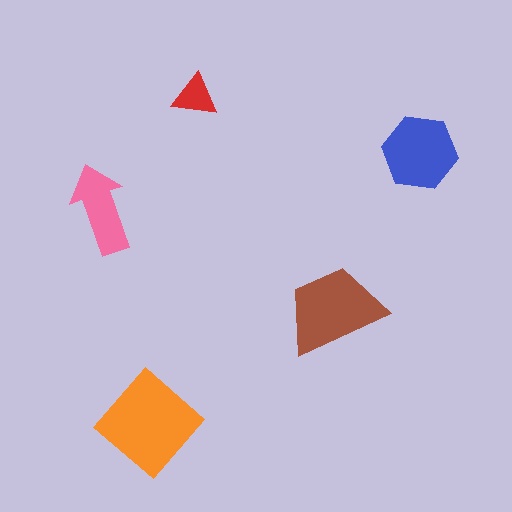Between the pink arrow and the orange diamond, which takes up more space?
The orange diamond.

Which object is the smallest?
The red triangle.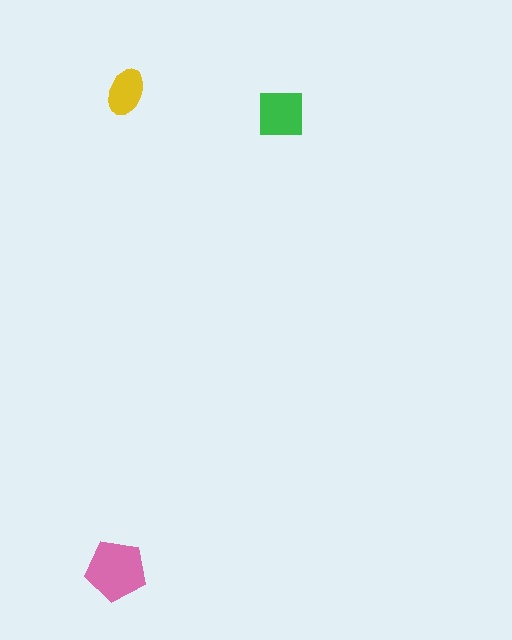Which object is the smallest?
The yellow ellipse.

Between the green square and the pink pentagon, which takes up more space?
The pink pentagon.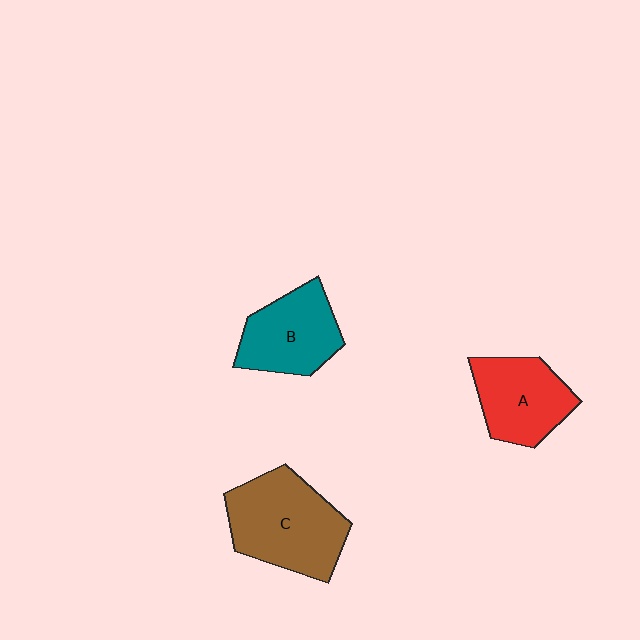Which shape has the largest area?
Shape C (brown).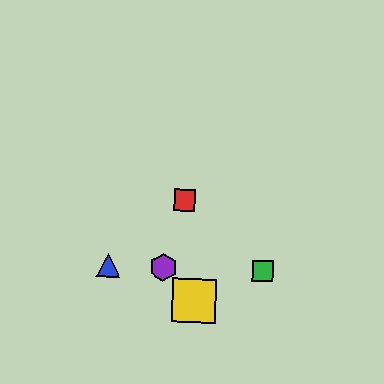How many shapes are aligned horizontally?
3 shapes (the blue triangle, the green square, the purple hexagon) are aligned horizontally.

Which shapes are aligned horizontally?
The blue triangle, the green square, the purple hexagon are aligned horizontally.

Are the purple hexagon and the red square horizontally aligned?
No, the purple hexagon is at y≈267 and the red square is at y≈200.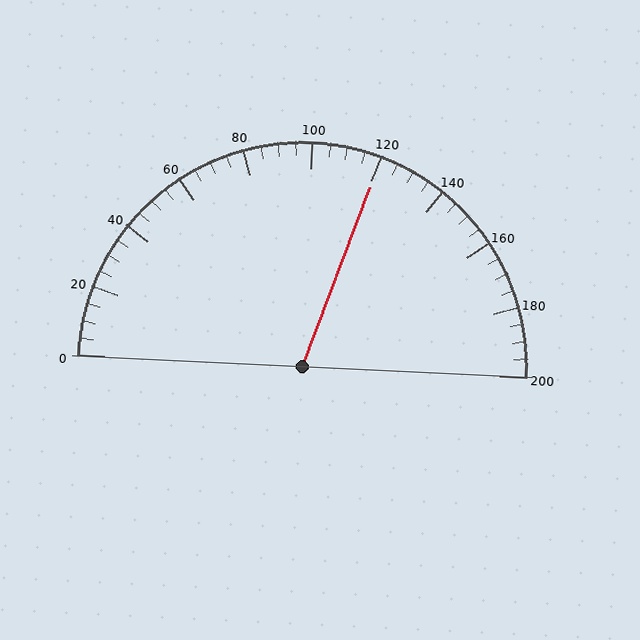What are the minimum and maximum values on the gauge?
The gauge ranges from 0 to 200.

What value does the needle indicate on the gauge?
The needle indicates approximately 120.